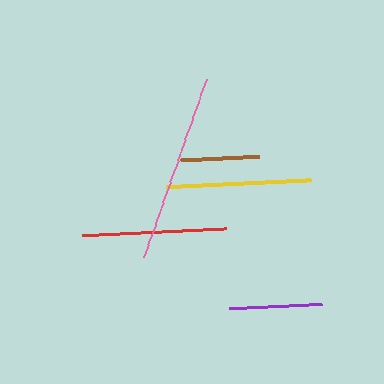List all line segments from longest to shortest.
From longest to shortest: pink, red, yellow, purple, brown.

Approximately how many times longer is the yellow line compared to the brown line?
The yellow line is approximately 1.8 times the length of the brown line.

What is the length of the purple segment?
The purple segment is approximately 93 pixels long.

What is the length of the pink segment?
The pink segment is approximately 188 pixels long.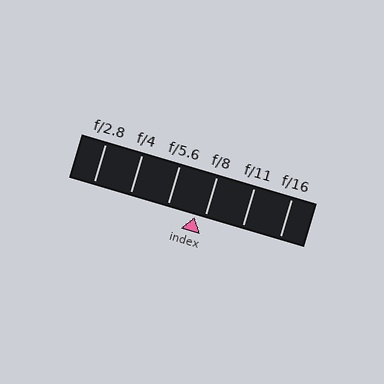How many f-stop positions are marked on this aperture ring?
There are 6 f-stop positions marked.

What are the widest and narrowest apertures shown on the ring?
The widest aperture shown is f/2.8 and the narrowest is f/16.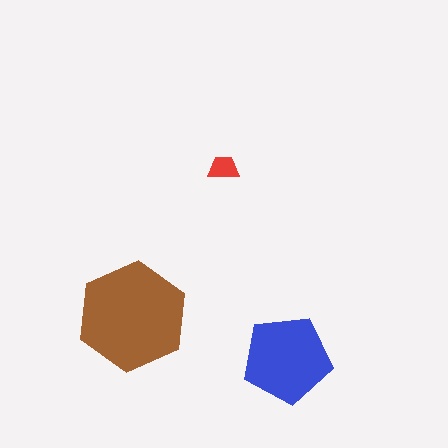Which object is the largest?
The brown hexagon.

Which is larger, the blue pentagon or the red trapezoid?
The blue pentagon.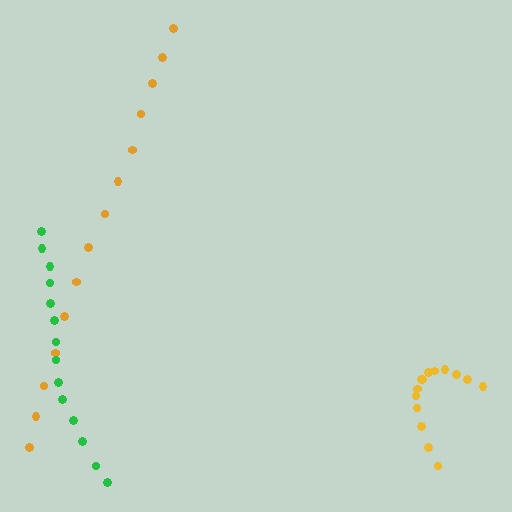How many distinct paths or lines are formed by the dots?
There are 3 distinct paths.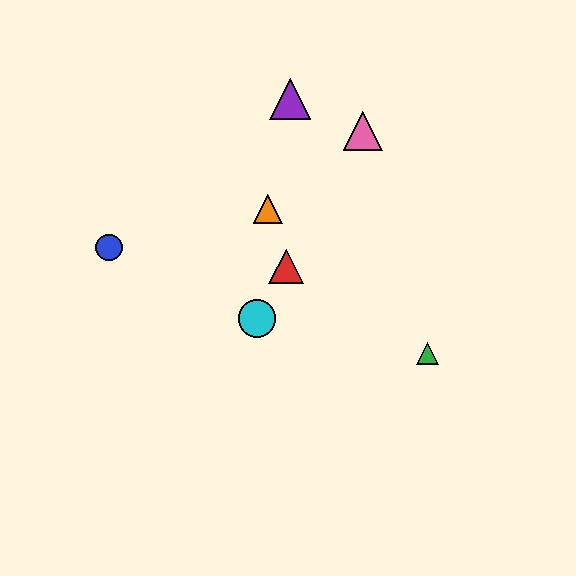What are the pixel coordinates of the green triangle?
The green triangle is at (427, 354).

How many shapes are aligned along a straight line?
4 shapes (the red triangle, the yellow circle, the cyan circle, the pink triangle) are aligned along a straight line.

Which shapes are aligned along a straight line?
The red triangle, the yellow circle, the cyan circle, the pink triangle are aligned along a straight line.